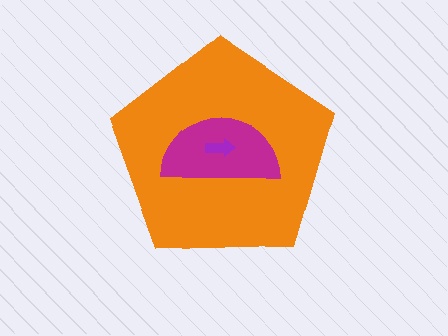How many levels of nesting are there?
3.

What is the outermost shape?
The orange pentagon.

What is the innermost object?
The purple arrow.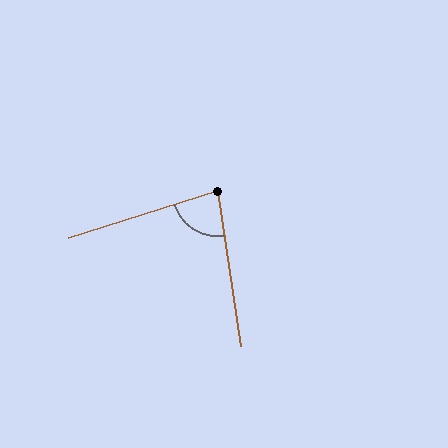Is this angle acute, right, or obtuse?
It is acute.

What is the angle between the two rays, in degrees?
Approximately 81 degrees.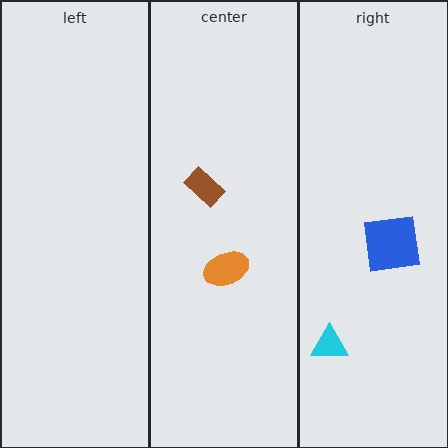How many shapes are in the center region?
2.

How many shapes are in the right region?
2.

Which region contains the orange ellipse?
The center region.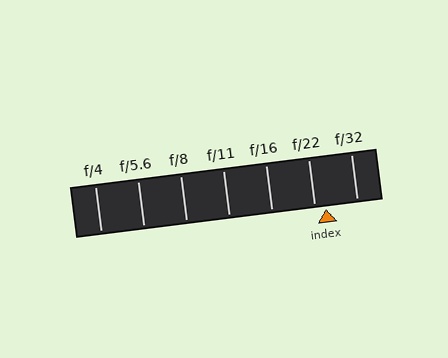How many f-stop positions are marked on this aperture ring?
There are 7 f-stop positions marked.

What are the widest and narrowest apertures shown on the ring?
The widest aperture shown is f/4 and the narrowest is f/32.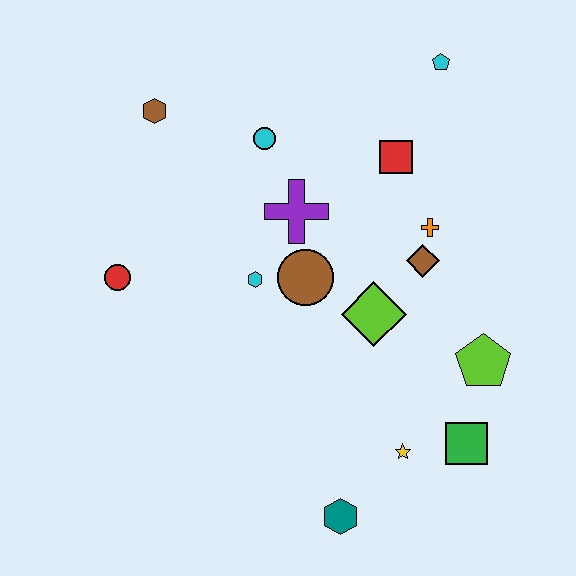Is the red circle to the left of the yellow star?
Yes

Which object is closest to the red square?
The orange cross is closest to the red square.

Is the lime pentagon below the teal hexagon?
No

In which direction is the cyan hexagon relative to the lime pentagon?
The cyan hexagon is to the left of the lime pentagon.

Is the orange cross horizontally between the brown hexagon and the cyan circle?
No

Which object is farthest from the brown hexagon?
The green square is farthest from the brown hexagon.